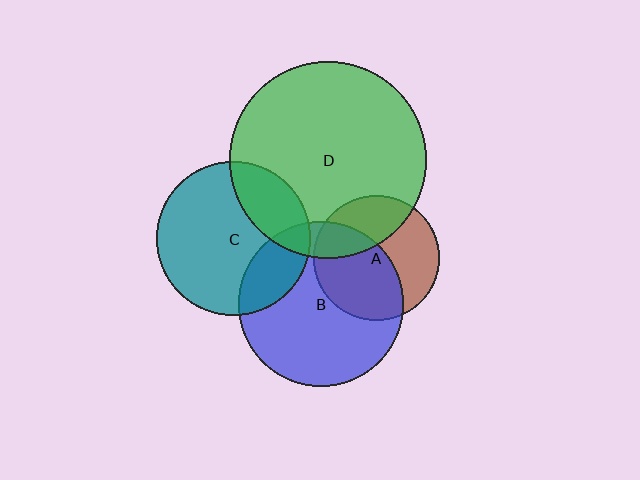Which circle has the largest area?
Circle D (green).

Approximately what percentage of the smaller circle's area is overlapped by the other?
Approximately 20%.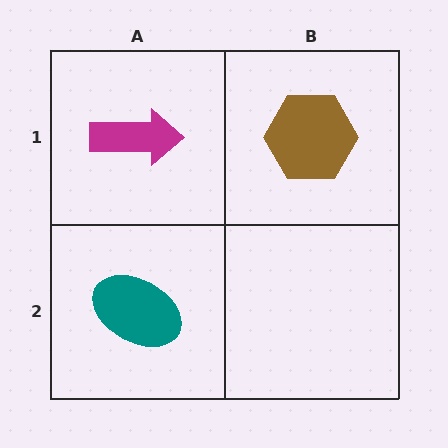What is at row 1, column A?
A magenta arrow.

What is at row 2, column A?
A teal ellipse.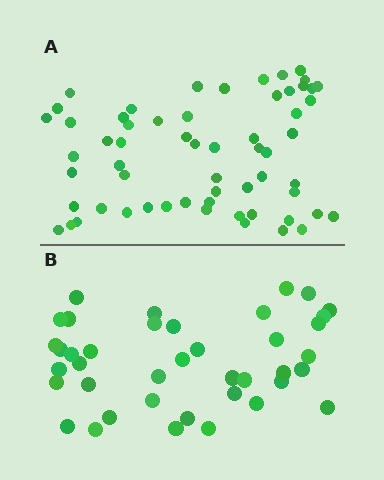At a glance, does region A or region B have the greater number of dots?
Region A (the top region) has more dots.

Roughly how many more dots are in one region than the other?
Region A has approximately 20 more dots than region B.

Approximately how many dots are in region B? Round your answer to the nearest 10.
About 40 dots.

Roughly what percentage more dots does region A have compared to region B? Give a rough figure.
About 50% more.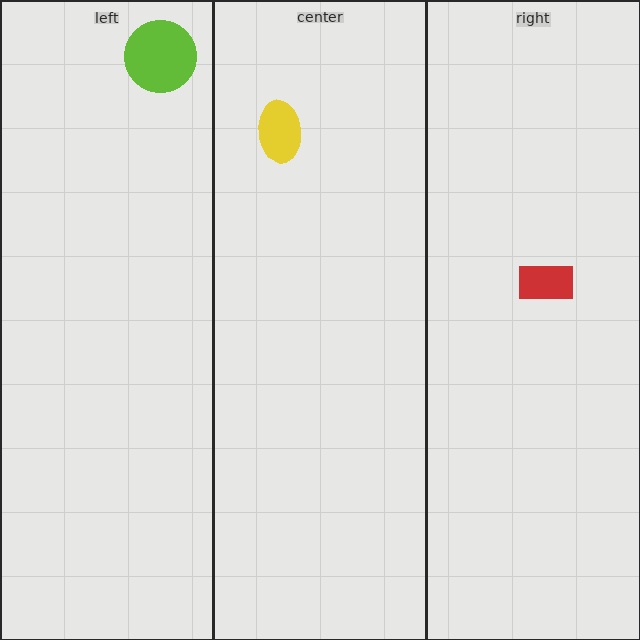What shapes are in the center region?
The yellow ellipse.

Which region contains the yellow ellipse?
The center region.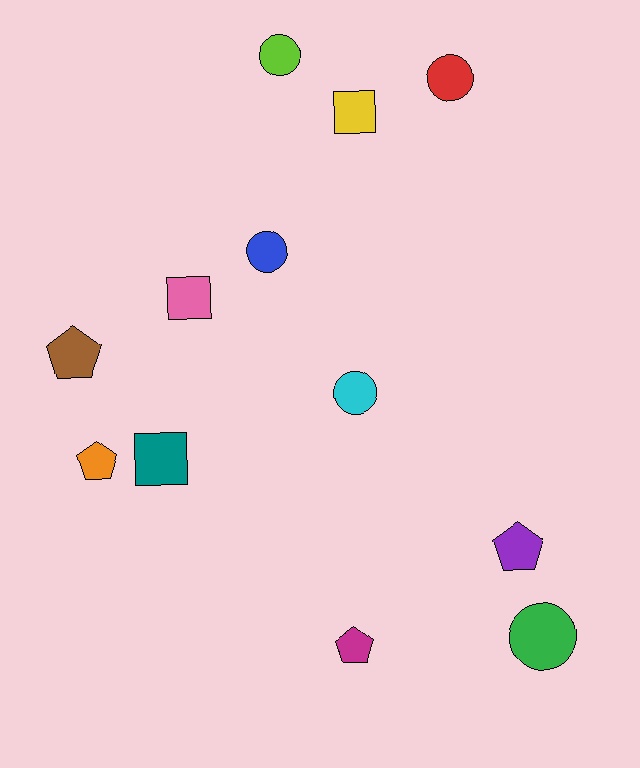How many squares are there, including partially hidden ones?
There are 3 squares.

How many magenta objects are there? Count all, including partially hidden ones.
There is 1 magenta object.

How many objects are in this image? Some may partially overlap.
There are 12 objects.